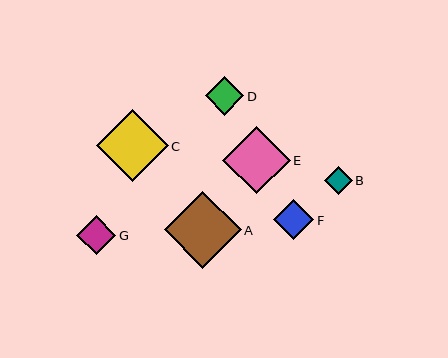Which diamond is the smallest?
Diamond B is the smallest with a size of approximately 28 pixels.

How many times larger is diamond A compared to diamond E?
Diamond A is approximately 1.1 times the size of diamond E.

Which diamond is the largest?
Diamond A is the largest with a size of approximately 77 pixels.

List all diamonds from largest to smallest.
From largest to smallest: A, C, E, F, G, D, B.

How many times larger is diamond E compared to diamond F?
Diamond E is approximately 1.7 times the size of diamond F.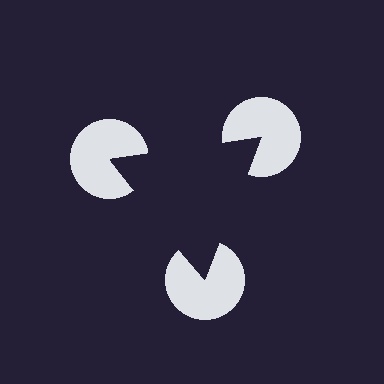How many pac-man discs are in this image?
There are 3 — one at each vertex of the illusory triangle.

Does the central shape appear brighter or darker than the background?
It typically appears slightly darker than the background, even though no actual brightness change is drawn.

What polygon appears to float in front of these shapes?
An illusory triangle — its edges are inferred from the aligned wedge cuts in the pac-man discs, not physically drawn.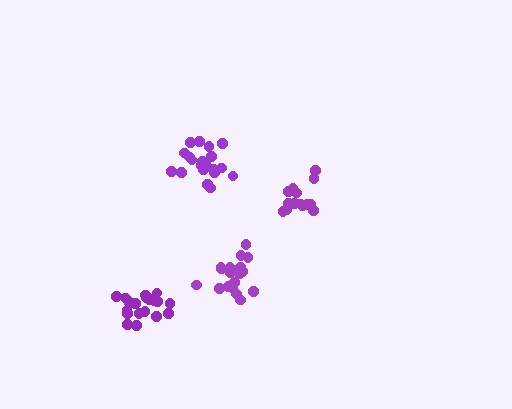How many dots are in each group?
Group 1: 20 dots, Group 2: 20 dots, Group 3: 14 dots, Group 4: 19 dots (73 total).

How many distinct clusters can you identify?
There are 4 distinct clusters.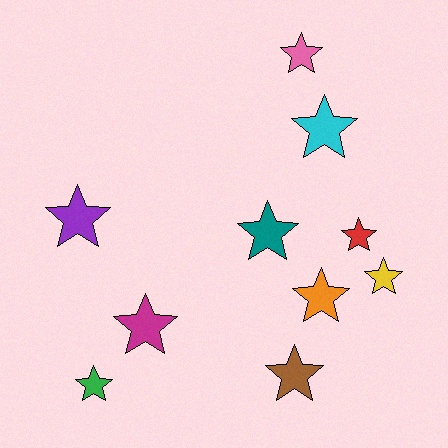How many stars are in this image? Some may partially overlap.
There are 10 stars.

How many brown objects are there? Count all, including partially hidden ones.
There is 1 brown object.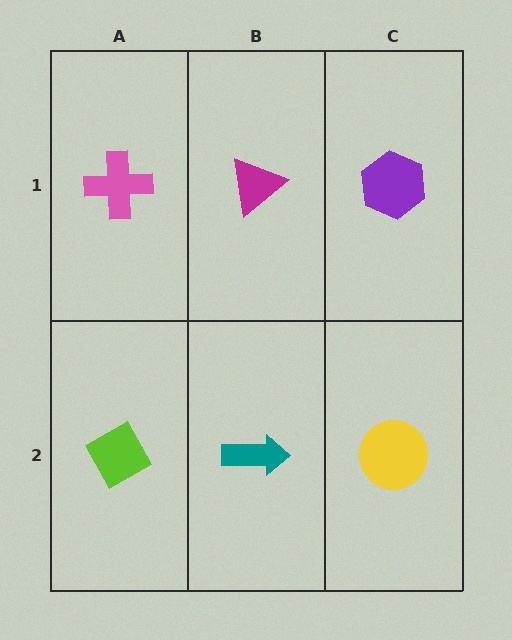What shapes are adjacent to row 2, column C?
A purple hexagon (row 1, column C), a teal arrow (row 2, column B).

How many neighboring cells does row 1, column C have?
2.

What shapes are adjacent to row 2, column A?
A pink cross (row 1, column A), a teal arrow (row 2, column B).